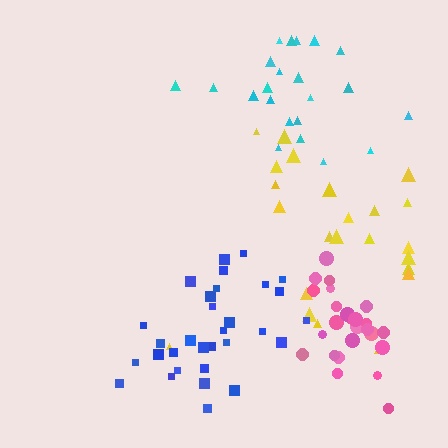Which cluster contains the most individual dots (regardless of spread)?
Blue (32).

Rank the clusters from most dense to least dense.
pink, blue, cyan, yellow.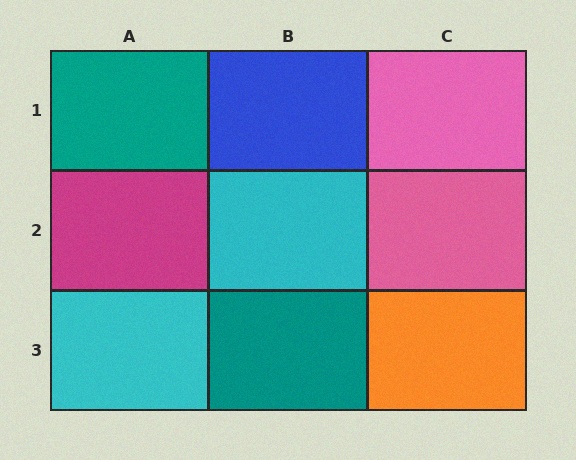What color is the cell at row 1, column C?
Pink.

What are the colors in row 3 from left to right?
Cyan, teal, orange.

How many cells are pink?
2 cells are pink.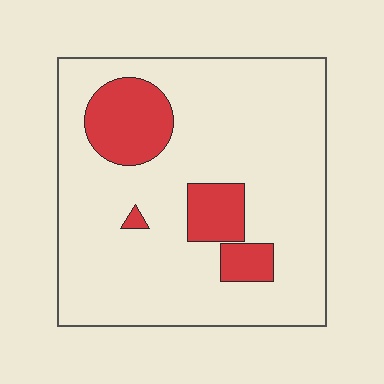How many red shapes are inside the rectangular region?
4.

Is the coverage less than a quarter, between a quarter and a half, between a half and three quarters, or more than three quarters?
Less than a quarter.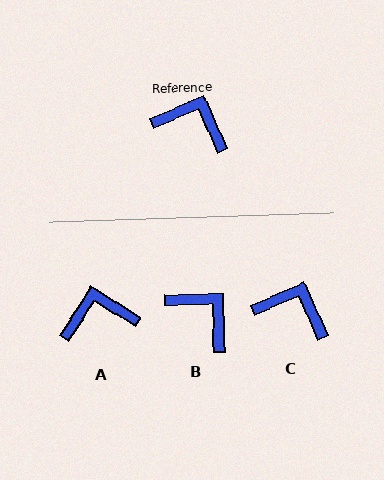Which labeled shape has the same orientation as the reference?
C.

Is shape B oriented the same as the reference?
No, it is off by about 23 degrees.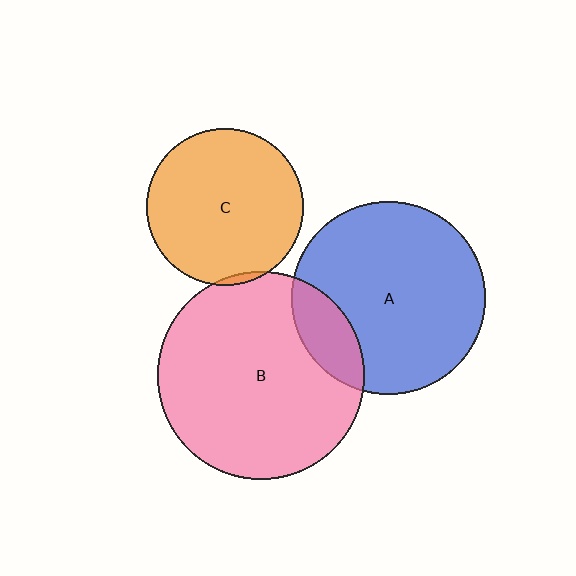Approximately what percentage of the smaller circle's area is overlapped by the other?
Approximately 5%.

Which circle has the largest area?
Circle B (pink).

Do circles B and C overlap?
Yes.